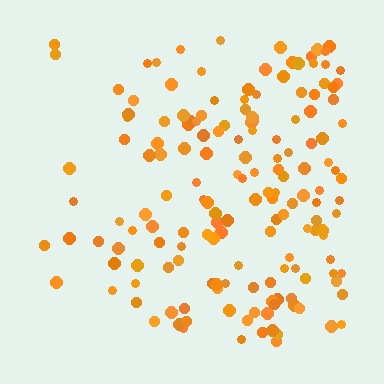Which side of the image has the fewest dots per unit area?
The left.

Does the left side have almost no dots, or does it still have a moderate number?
Still a moderate number, just noticeably fewer than the right.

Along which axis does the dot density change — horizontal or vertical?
Horizontal.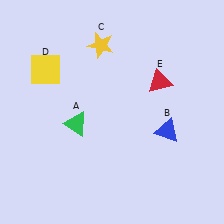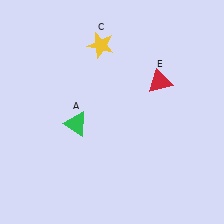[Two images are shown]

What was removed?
The yellow square (D), the blue triangle (B) were removed in Image 2.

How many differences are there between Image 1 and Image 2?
There are 2 differences between the two images.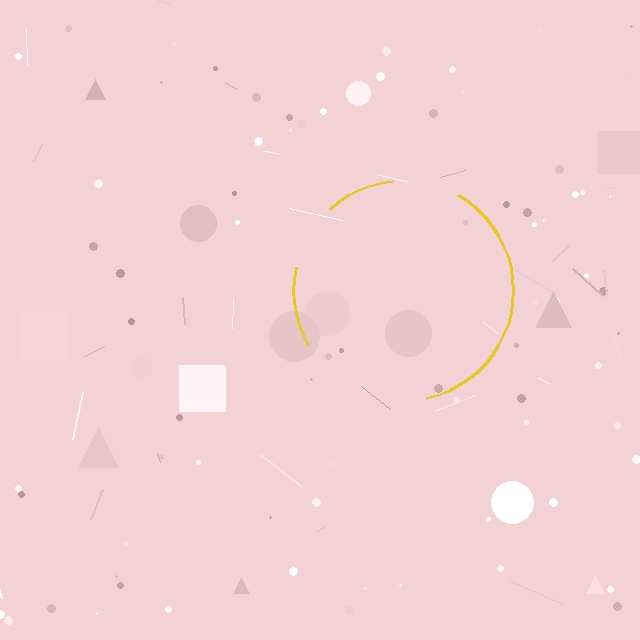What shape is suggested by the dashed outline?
The dashed outline suggests a circle.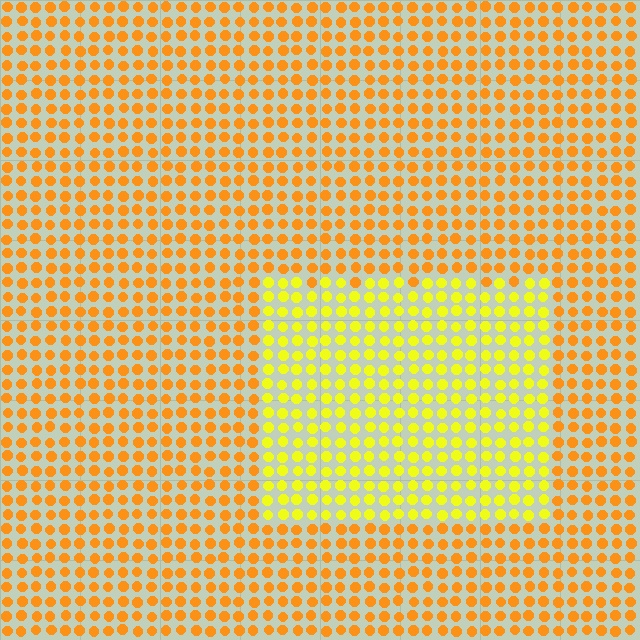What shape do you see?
I see a rectangle.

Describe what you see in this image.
The image is filled with small orange elements in a uniform arrangement. A rectangle-shaped region is visible where the elements are tinted to a slightly different hue, forming a subtle color boundary.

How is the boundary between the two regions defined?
The boundary is defined purely by a slight shift in hue (about 32 degrees). Spacing, size, and orientation are identical on both sides.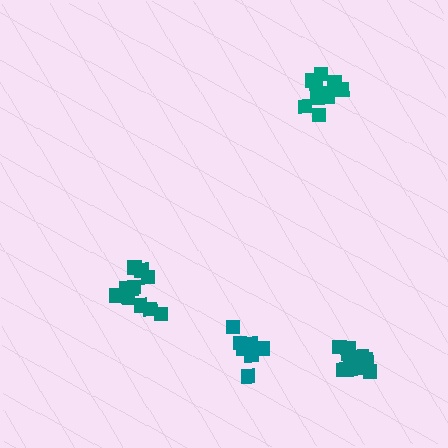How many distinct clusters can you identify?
There are 4 distinct clusters.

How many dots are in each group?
Group 1: 12 dots, Group 2: 7 dots, Group 3: 13 dots, Group 4: 12 dots (44 total).